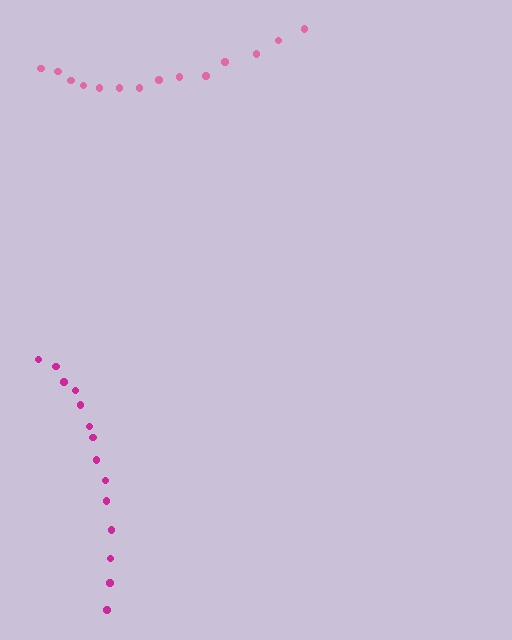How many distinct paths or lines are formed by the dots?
There are 2 distinct paths.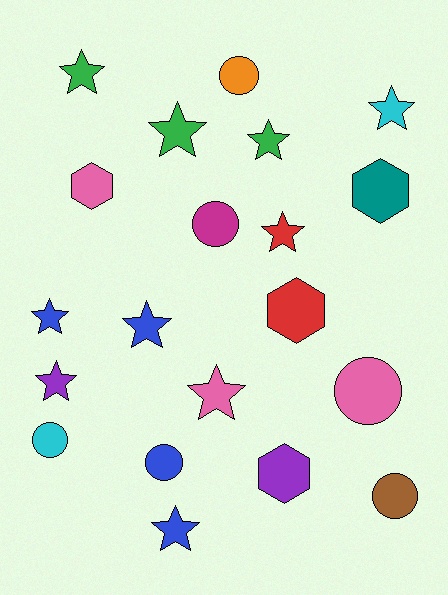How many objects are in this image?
There are 20 objects.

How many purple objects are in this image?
There are 2 purple objects.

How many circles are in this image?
There are 6 circles.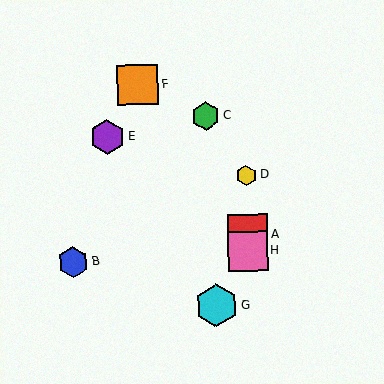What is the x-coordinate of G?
Object G is at x≈217.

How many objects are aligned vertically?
3 objects (A, D, H) are aligned vertically.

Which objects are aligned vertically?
Objects A, D, H are aligned vertically.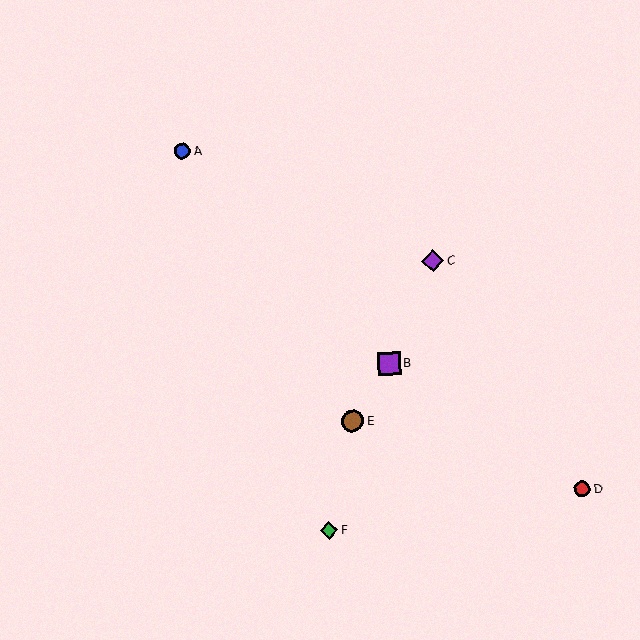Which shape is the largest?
The purple square (labeled B) is the largest.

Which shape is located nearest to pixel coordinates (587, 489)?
The red circle (labeled D) at (582, 489) is nearest to that location.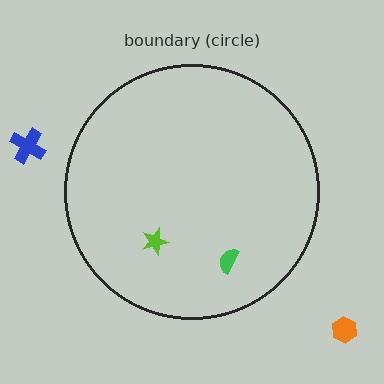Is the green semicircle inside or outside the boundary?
Inside.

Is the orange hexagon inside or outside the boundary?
Outside.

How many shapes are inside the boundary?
2 inside, 2 outside.